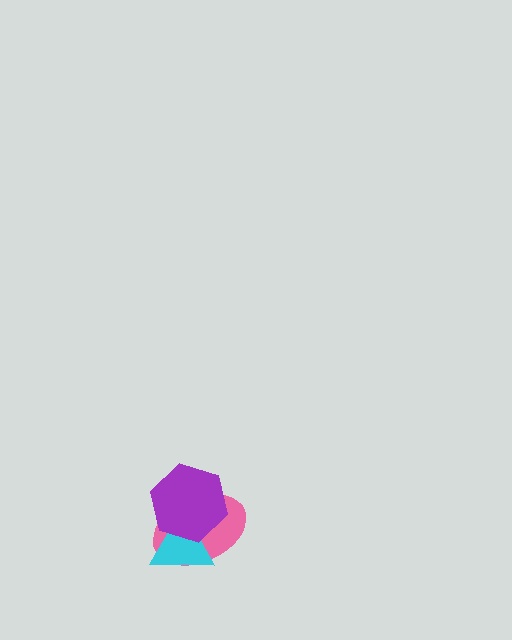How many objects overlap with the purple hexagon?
2 objects overlap with the purple hexagon.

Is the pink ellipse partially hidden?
Yes, it is partially covered by another shape.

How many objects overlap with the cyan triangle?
2 objects overlap with the cyan triangle.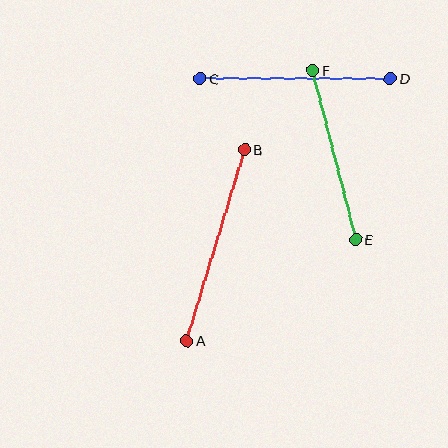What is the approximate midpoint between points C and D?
The midpoint is at approximately (295, 79) pixels.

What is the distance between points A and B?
The distance is approximately 200 pixels.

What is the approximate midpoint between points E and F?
The midpoint is at approximately (334, 155) pixels.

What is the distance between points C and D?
The distance is approximately 190 pixels.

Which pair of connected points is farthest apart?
Points A and B are farthest apart.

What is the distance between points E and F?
The distance is approximately 174 pixels.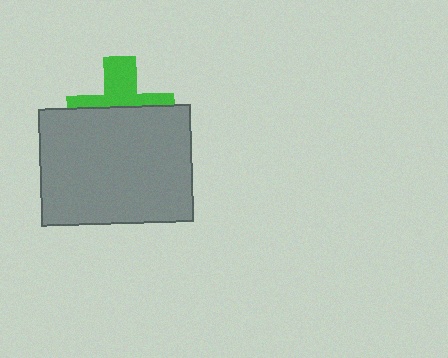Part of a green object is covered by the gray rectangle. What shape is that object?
It is a cross.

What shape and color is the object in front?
The object in front is a gray rectangle.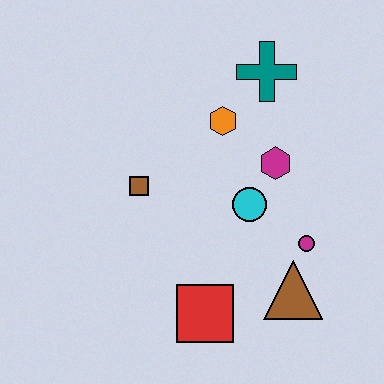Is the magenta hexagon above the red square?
Yes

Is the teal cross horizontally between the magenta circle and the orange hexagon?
Yes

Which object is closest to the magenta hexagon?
The cyan circle is closest to the magenta hexagon.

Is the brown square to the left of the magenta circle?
Yes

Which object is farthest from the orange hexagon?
The red square is farthest from the orange hexagon.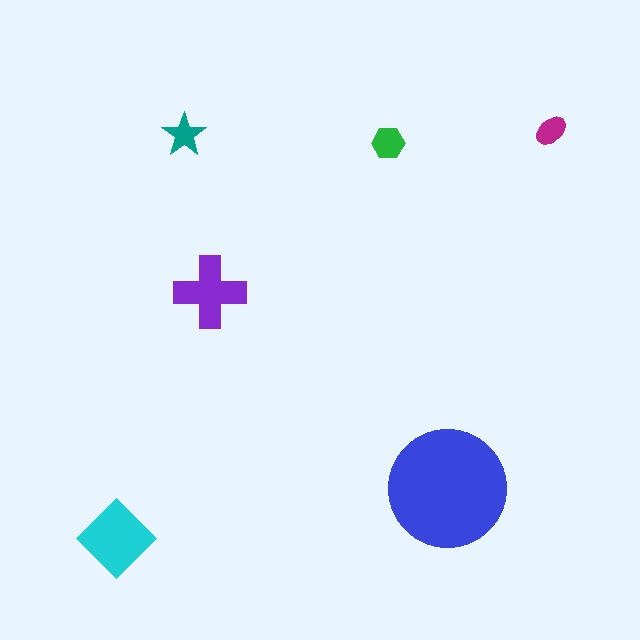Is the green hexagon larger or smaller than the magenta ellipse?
Larger.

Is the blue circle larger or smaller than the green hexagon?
Larger.